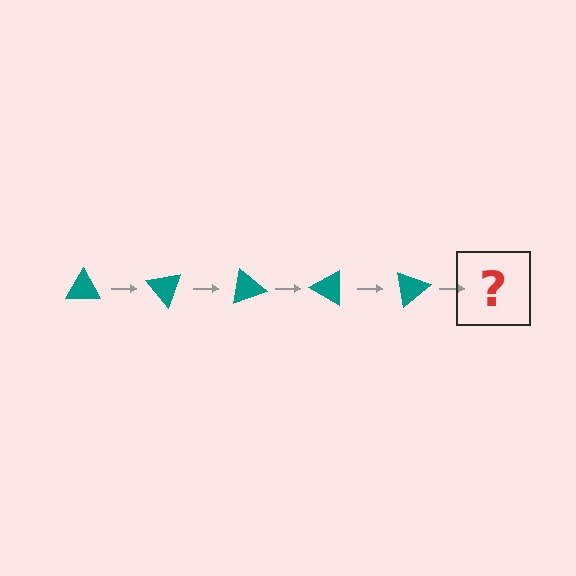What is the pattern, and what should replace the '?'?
The pattern is that the triangle rotates 50 degrees each step. The '?' should be a teal triangle rotated 250 degrees.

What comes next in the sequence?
The next element should be a teal triangle rotated 250 degrees.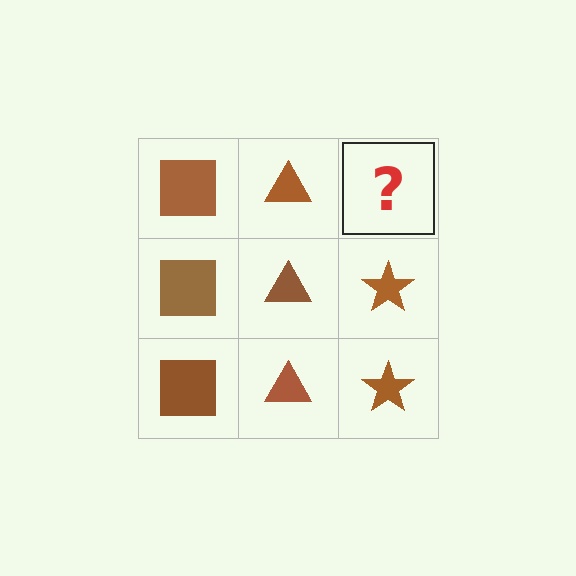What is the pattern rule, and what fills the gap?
The rule is that each column has a consistent shape. The gap should be filled with a brown star.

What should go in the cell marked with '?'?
The missing cell should contain a brown star.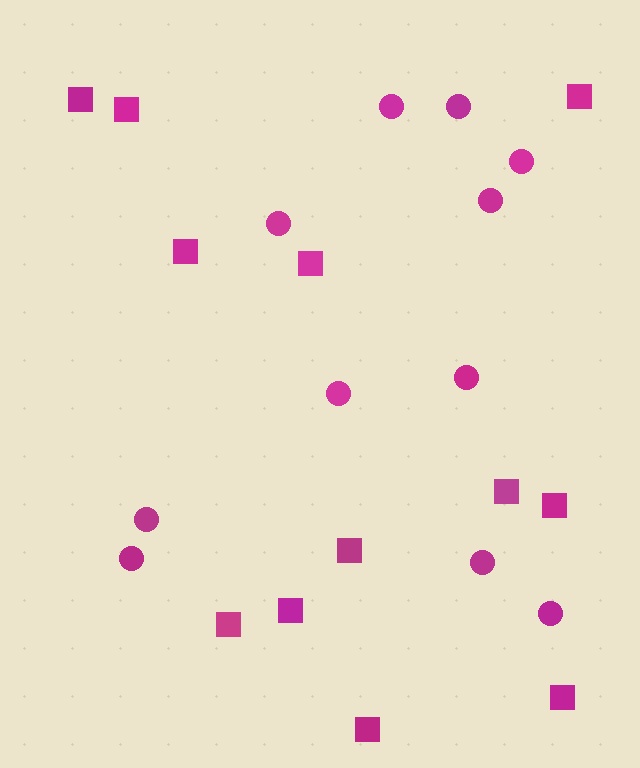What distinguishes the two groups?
There are 2 groups: one group of circles (11) and one group of squares (12).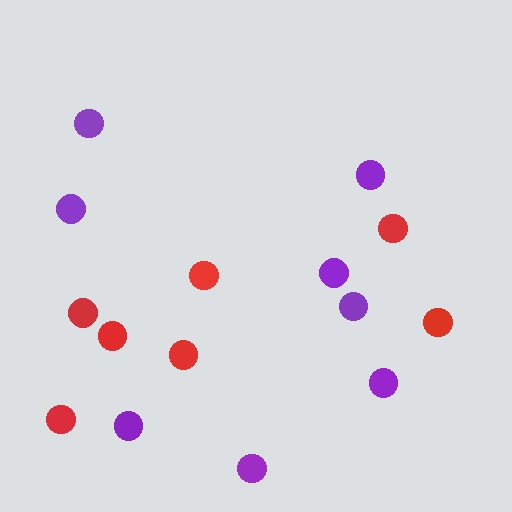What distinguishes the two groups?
There are 2 groups: one group of purple circles (8) and one group of red circles (7).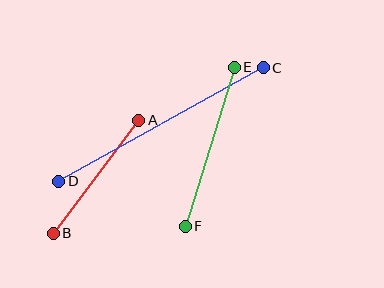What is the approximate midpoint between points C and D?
The midpoint is at approximately (161, 124) pixels.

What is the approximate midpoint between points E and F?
The midpoint is at approximately (210, 147) pixels.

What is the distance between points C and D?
The distance is approximately 234 pixels.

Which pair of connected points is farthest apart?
Points C and D are farthest apart.